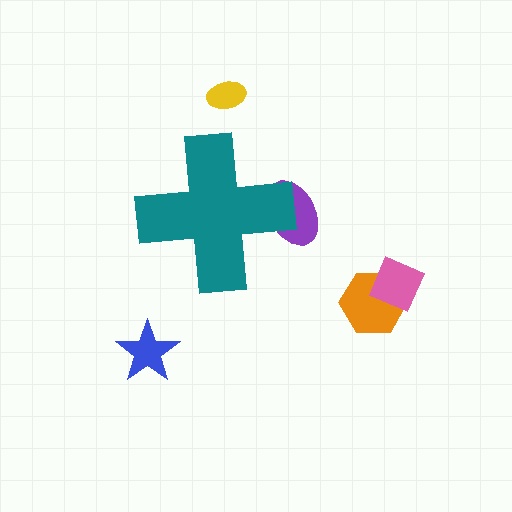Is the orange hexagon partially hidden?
No, the orange hexagon is fully visible.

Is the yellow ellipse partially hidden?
No, the yellow ellipse is fully visible.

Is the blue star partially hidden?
No, the blue star is fully visible.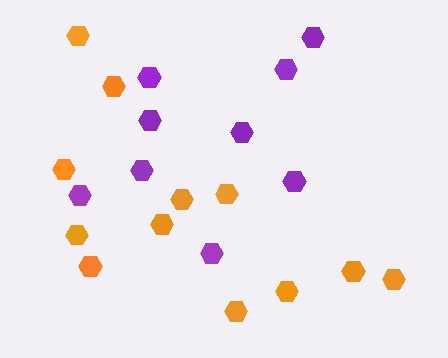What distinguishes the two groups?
There are 2 groups: one group of purple hexagons (9) and one group of orange hexagons (12).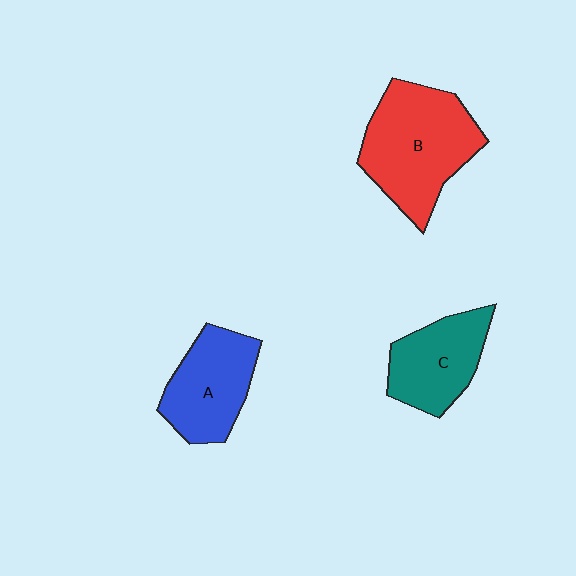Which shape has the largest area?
Shape B (red).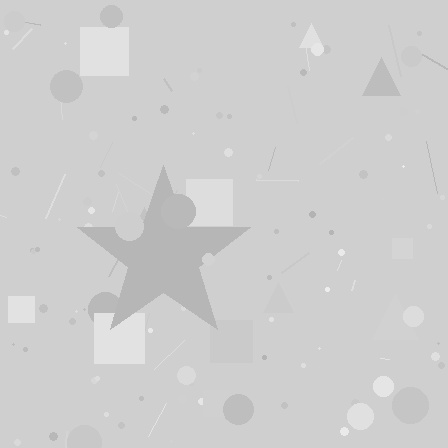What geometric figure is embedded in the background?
A star is embedded in the background.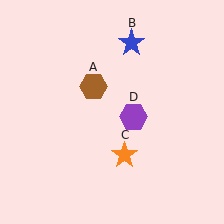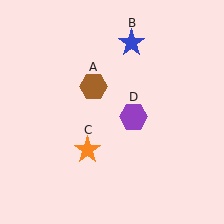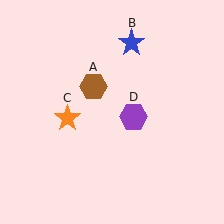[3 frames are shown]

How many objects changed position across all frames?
1 object changed position: orange star (object C).